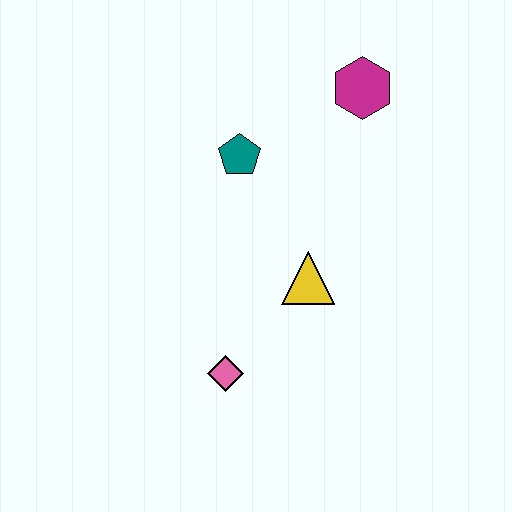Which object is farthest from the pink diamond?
The magenta hexagon is farthest from the pink diamond.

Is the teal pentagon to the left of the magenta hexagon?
Yes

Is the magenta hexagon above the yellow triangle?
Yes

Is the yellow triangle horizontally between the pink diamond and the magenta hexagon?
Yes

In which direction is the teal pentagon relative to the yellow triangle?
The teal pentagon is above the yellow triangle.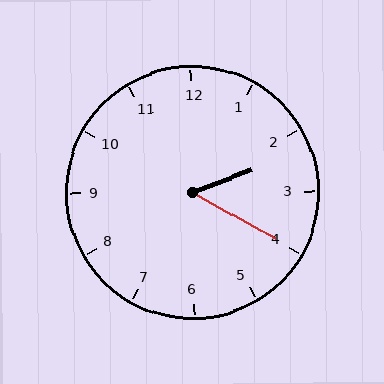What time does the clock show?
2:20.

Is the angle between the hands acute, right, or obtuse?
It is acute.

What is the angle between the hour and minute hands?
Approximately 50 degrees.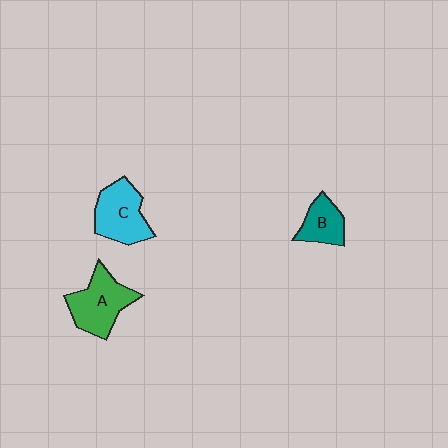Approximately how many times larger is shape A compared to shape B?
Approximately 1.7 times.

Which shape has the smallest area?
Shape B (teal).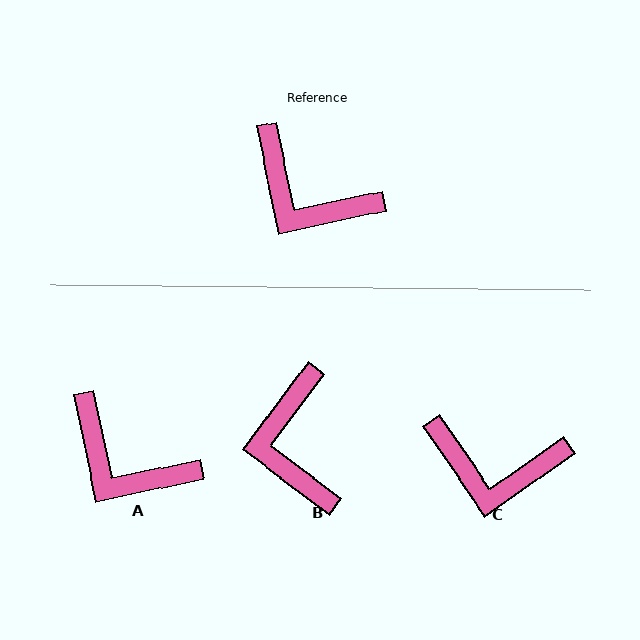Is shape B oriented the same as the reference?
No, it is off by about 49 degrees.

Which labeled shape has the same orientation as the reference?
A.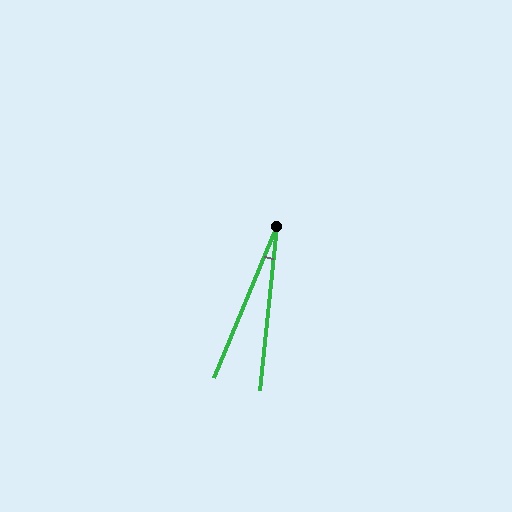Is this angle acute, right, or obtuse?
It is acute.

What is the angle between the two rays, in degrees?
Approximately 17 degrees.